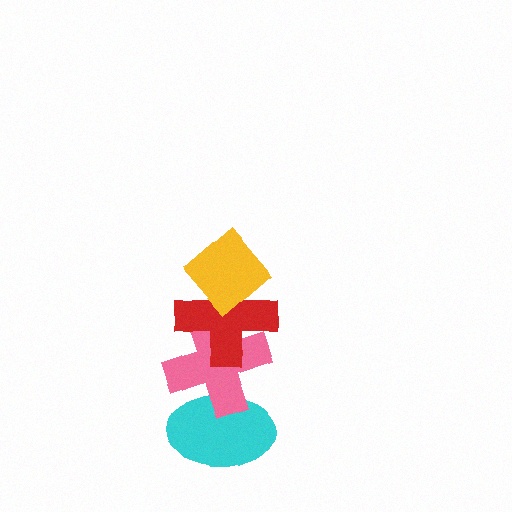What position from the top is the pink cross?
The pink cross is 3rd from the top.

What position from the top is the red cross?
The red cross is 2nd from the top.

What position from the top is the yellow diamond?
The yellow diamond is 1st from the top.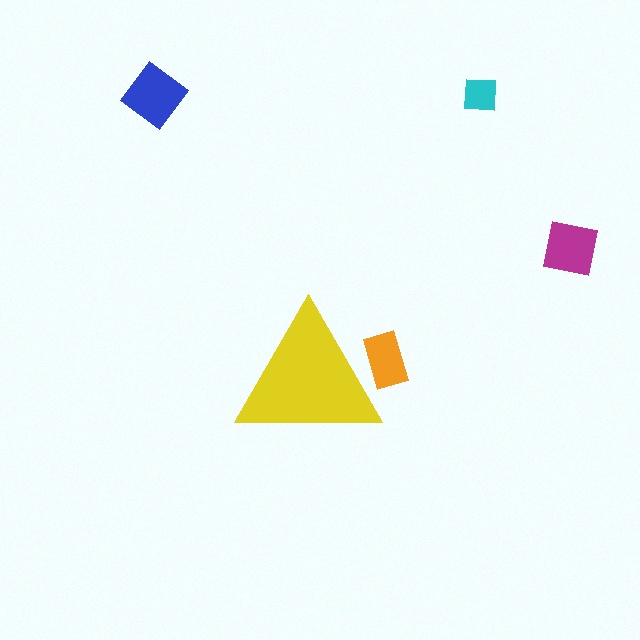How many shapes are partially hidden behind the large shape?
1 shape is partially hidden.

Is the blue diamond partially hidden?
No, the blue diamond is fully visible.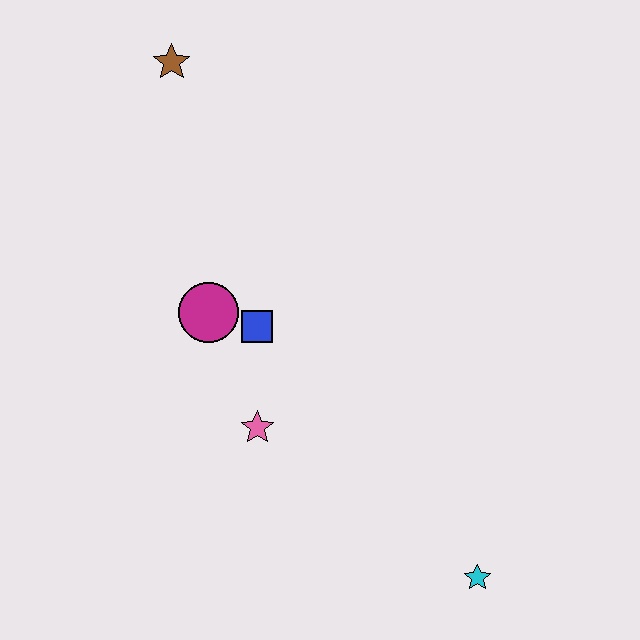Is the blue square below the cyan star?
No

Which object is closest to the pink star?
The blue square is closest to the pink star.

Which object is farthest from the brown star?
The cyan star is farthest from the brown star.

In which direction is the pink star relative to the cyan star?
The pink star is to the left of the cyan star.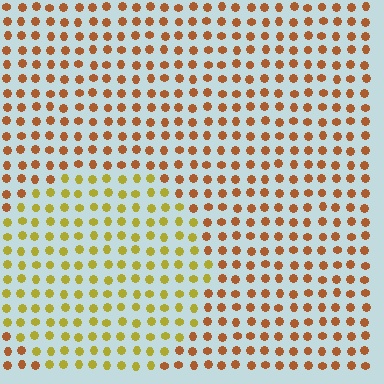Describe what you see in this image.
The image is filled with small brown elements in a uniform arrangement. A circle-shaped region is visible where the elements are tinted to a slightly different hue, forming a subtle color boundary.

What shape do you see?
I see a circle.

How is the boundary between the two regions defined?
The boundary is defined purely by a slight shift in hue (about 37 degrees). Spacing, size, and orientation are identical on both sides.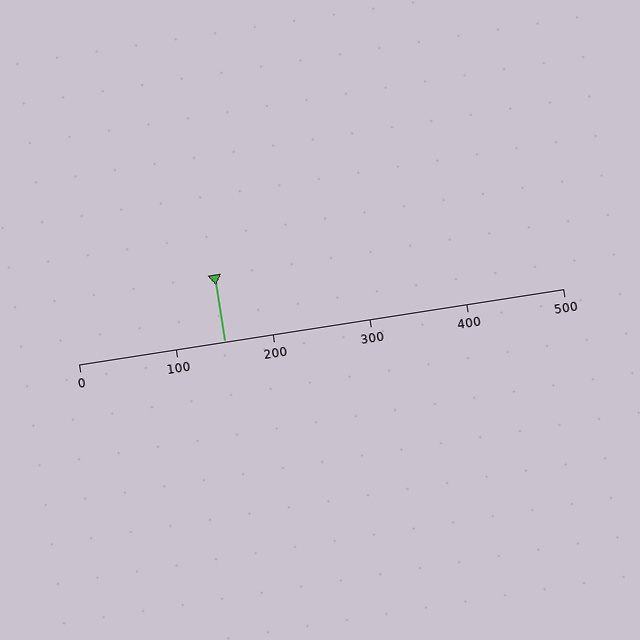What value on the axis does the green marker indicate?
The marker indicates approximately 150.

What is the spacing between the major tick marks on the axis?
The major ticks are spaced 100 apart.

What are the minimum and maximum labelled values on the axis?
The axis runs from 0 to 500.